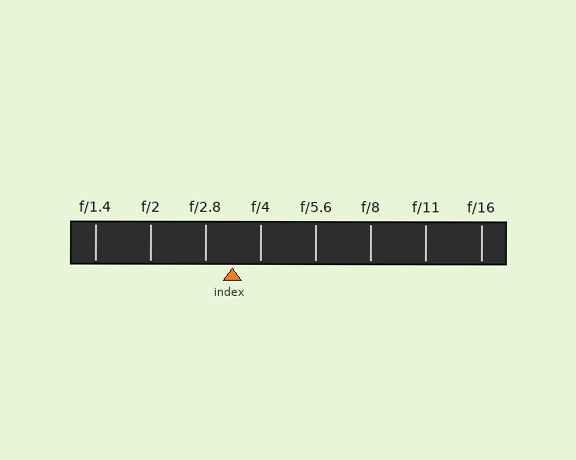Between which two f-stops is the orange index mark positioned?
The index mark is between f/2.8 and f/4.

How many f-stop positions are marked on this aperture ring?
There are 8 f-stop positions marked.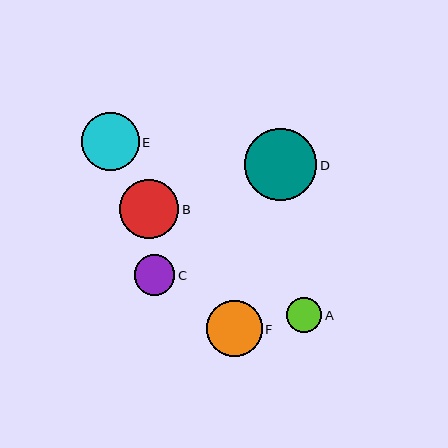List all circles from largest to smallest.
From largest to smallest: D, B, E, F, C, A.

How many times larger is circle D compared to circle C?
Circle D is approximately 1.8 times the size of circle C.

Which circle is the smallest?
Circle A is the smallest with a size of approximately 35 pixels.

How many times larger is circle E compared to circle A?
Circle E is approximately 1.7 times the size of circle A.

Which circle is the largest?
Circle D is the largest with a size of approximately 72 pixels.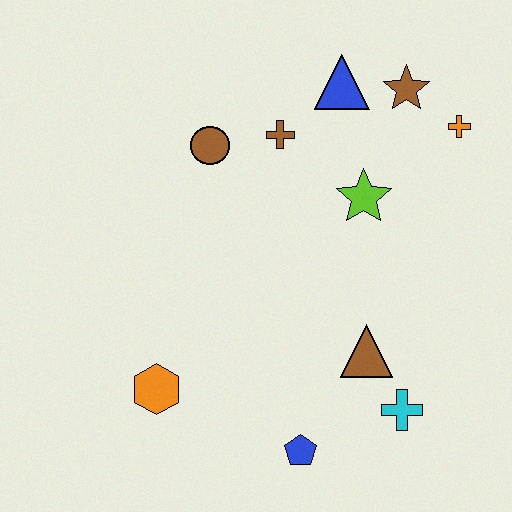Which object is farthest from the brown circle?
The cyan cross is farthest from the brown circle.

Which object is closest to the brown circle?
The brown cross is closest to the brown circle.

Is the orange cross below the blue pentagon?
No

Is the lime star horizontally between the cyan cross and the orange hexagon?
Yes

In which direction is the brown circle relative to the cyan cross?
The brown circle is above the cyan cross.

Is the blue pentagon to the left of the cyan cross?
Yes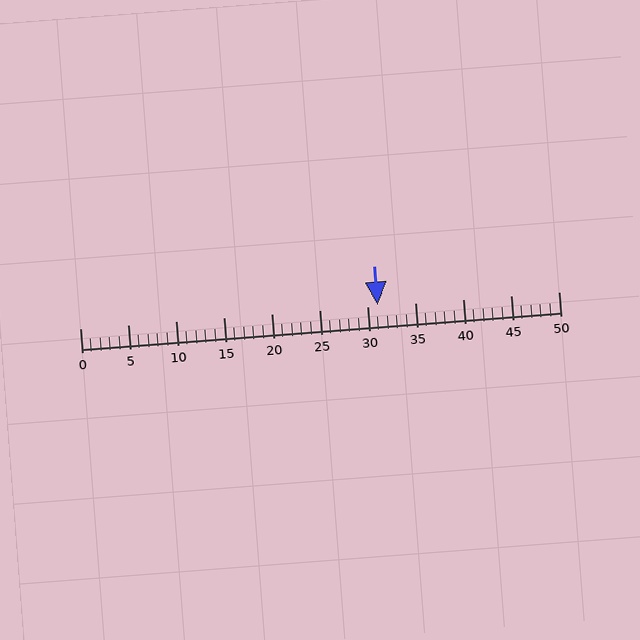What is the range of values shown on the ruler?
The ruler shows values from 0 to 50.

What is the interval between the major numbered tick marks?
The major tick marks are spaced 5 units apart.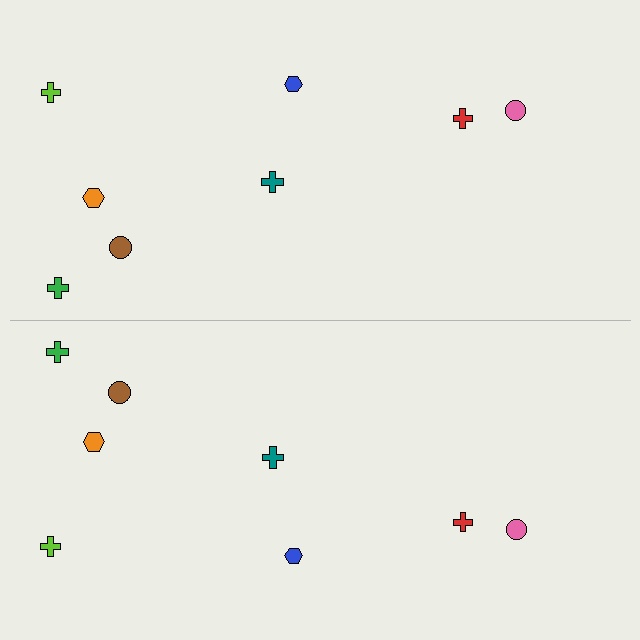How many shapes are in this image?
There are 16 shapes in this image.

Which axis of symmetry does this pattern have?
The pattern has a horizontal axis of symmetry running through the center of the image.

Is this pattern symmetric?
Yes, this pattern has bilateral (reflection) symmetry.